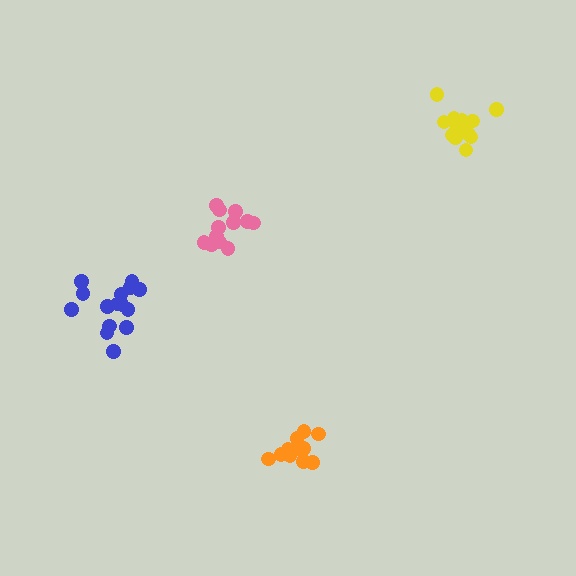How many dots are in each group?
Group 1: 12 dots, Group 2: 16 dots, Group 3: 13 dots, Group 4: 17 dots (58 total).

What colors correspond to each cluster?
The clusters are colored: orange, yellow, pink, blue.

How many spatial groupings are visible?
There are 4 spatial groupings.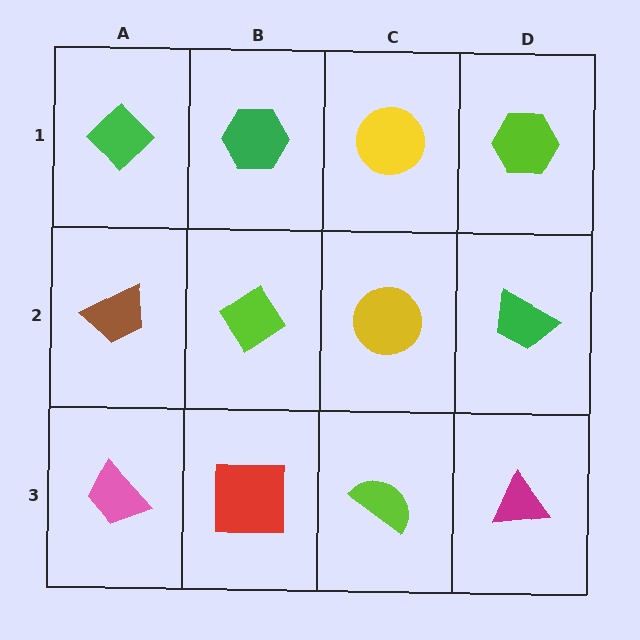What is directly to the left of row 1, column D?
A yellow circle.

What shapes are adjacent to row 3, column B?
A lime diamond (row 2, column B), a pink trapezoid (row 3, column A), a lime semicircle (row 3, column C).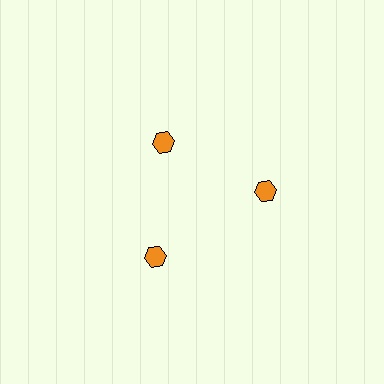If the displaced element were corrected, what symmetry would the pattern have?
It would have 3-fold rotational symmetry — the pattern would map onto itself every 120 degrees.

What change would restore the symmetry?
The symmetry would be restored by moving it outward, back onto the ring so that all 3 hexagons sit at equal angles and equal distance from the center.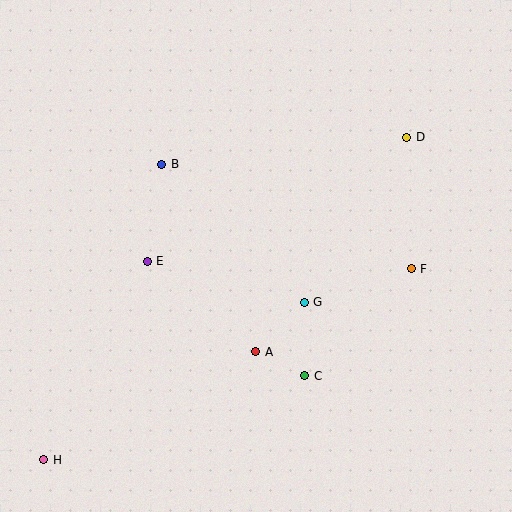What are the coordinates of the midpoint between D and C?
The midpoint between D and C is at (356, 256).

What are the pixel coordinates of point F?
Point F is at (411, 269).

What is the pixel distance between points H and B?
The distance between H and B is 318 pixels.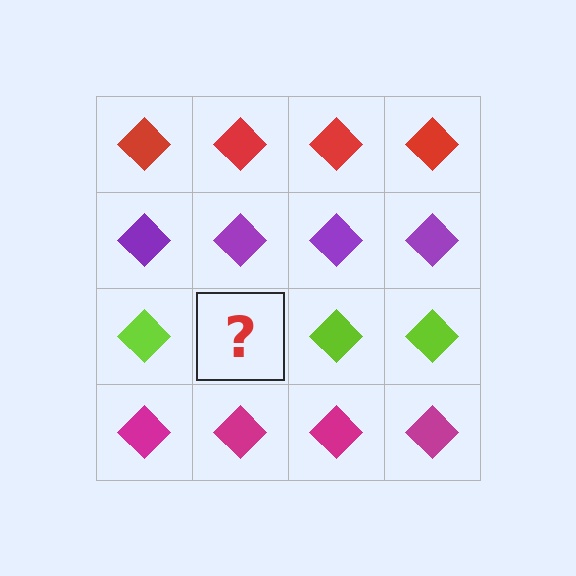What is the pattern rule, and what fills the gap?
The rule is that each row has a consistent color. The gap should be filled with a lime diamond.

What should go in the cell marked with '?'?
The missing cell should contain a lime diamond.